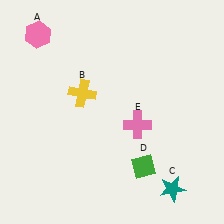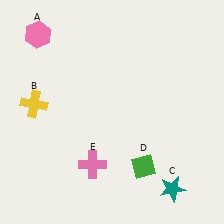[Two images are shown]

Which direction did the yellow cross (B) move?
The yellow cross (B) moved left.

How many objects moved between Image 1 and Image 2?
2 objects moved between the two images.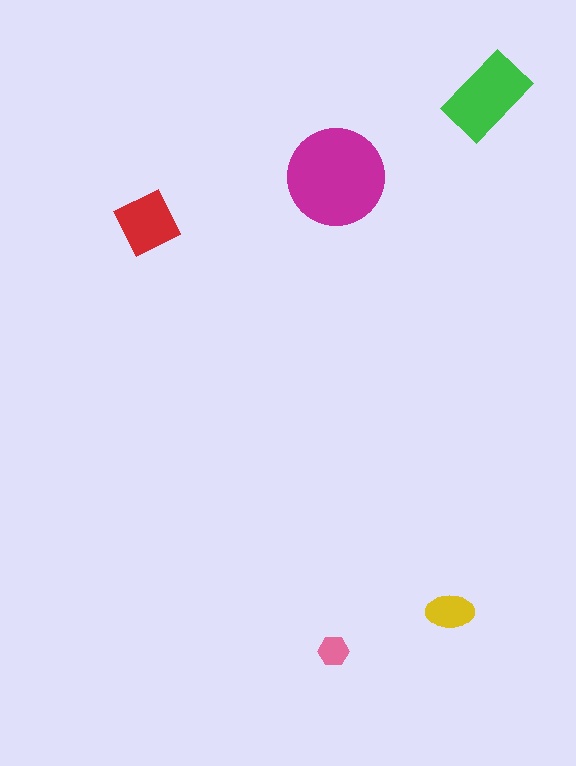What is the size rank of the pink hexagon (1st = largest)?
5th.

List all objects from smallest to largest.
The pink hexagon, the yellow ellipse, the red diamond, the green rectangle, the magenta circle.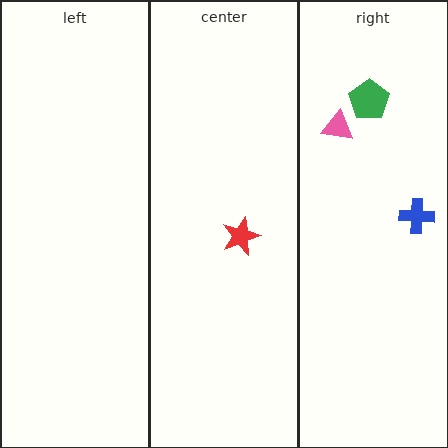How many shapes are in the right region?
3.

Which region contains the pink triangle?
The right region.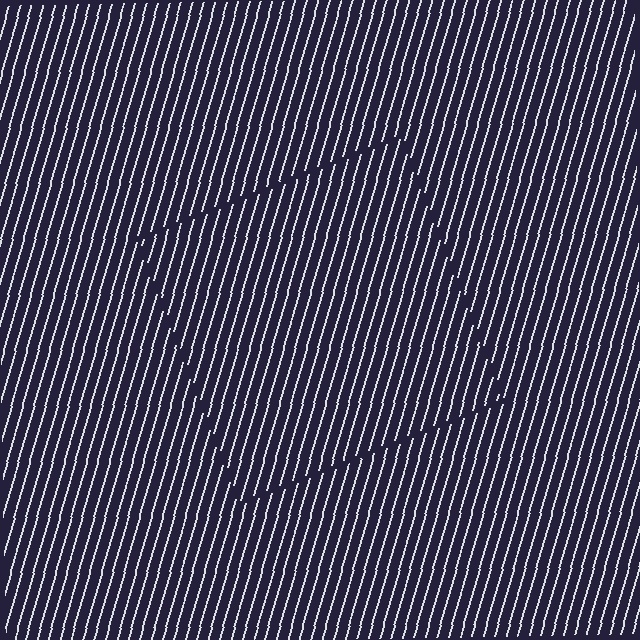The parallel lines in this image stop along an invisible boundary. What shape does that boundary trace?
An illusory square. The interior of the shape contains the same grating, shifted by half a period — the contour is defined by the phase discontinuity where line-ends from the inner and outer gratings abut.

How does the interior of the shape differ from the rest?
The interior of the shape contains the same grating, shifted by half a period — the contour is defined by the phase discontinuity where line-ends from the inner and outer gratings abut.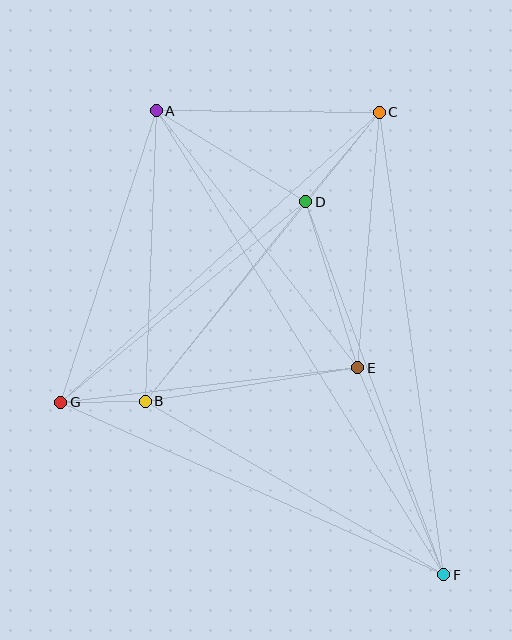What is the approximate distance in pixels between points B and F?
The distance between B and F is approximately 345 pixels.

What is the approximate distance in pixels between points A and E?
The distance between A and E is approximately 327 pixels.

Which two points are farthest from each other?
Points A and F are farthest from each other.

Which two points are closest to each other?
Points B and G are closest to each other.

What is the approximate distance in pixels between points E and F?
The distance between E and F is approximately 224 pixels.